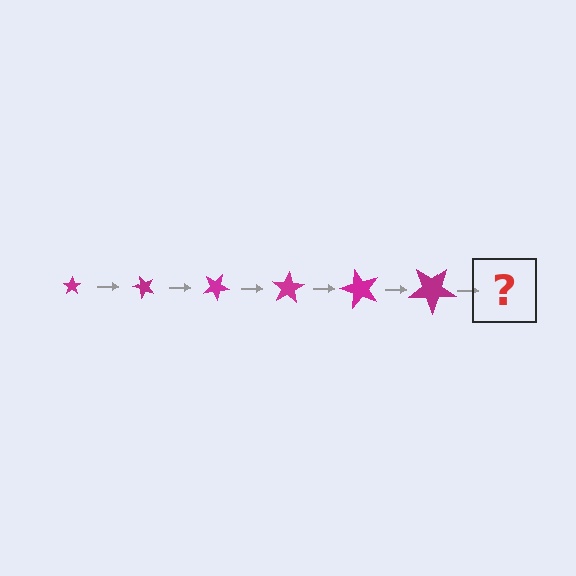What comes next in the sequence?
The next element should be a star, larger than the previous one and rotated 300 degrees from the start.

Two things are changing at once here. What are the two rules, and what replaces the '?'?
The two rules are that the star grows larger each step and it rotates 50 degrees each step. The '?' should be a star, larger than the previous one and rotated 300 degrees from the start.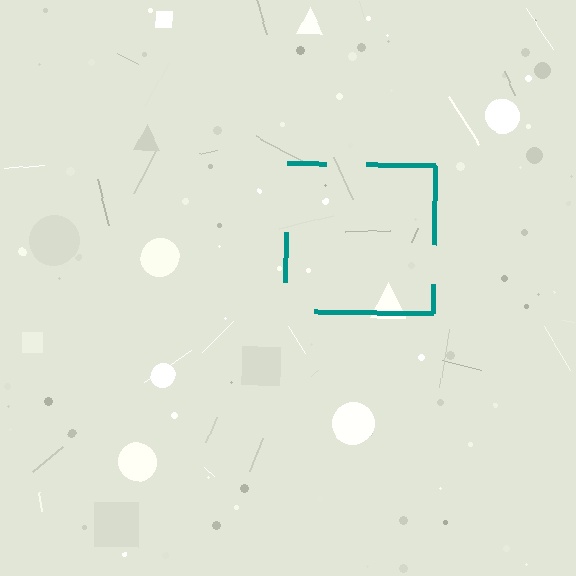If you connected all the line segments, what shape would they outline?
They would outline a square.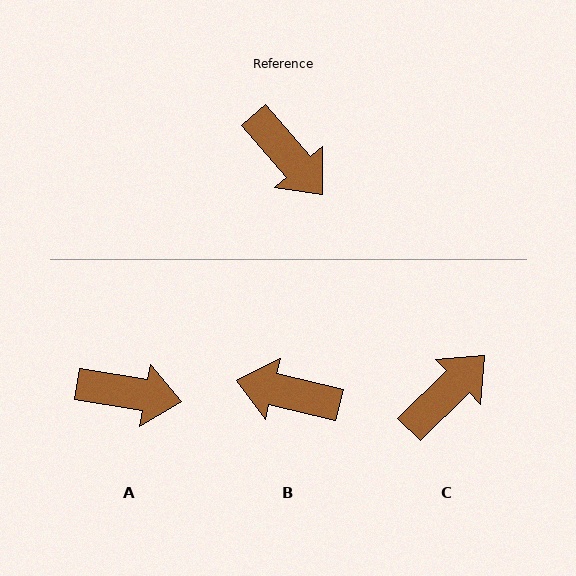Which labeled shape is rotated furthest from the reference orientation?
B, about 144 degrees away.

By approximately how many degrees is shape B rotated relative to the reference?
Approximately 144 degrees clockwise.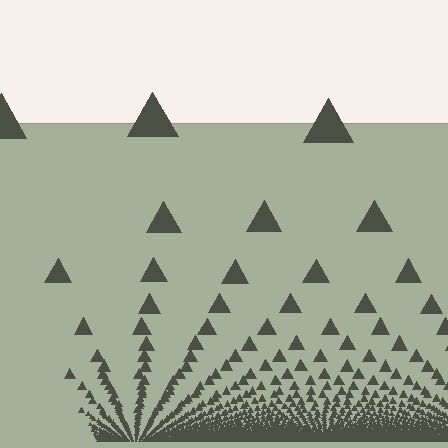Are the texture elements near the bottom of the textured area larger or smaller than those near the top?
Smaller. The gradient is inverted — elements near the bottom are smaller and denser.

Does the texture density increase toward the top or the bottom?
Density increases toward the bottom.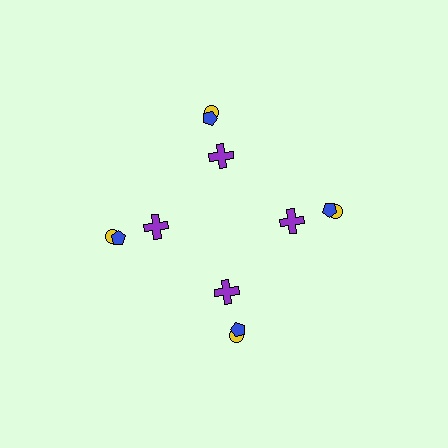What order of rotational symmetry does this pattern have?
This pattern has 4-fold rotational symmetry.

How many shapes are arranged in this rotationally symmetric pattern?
There are 12 shapes, arranged in 4 groups of 3.